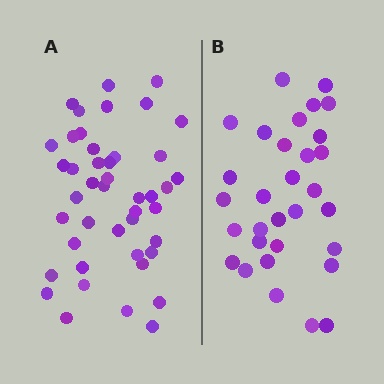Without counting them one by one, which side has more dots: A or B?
Region A (the left region) has more dots.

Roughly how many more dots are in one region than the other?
Region A has approximately 15 more dots than region B.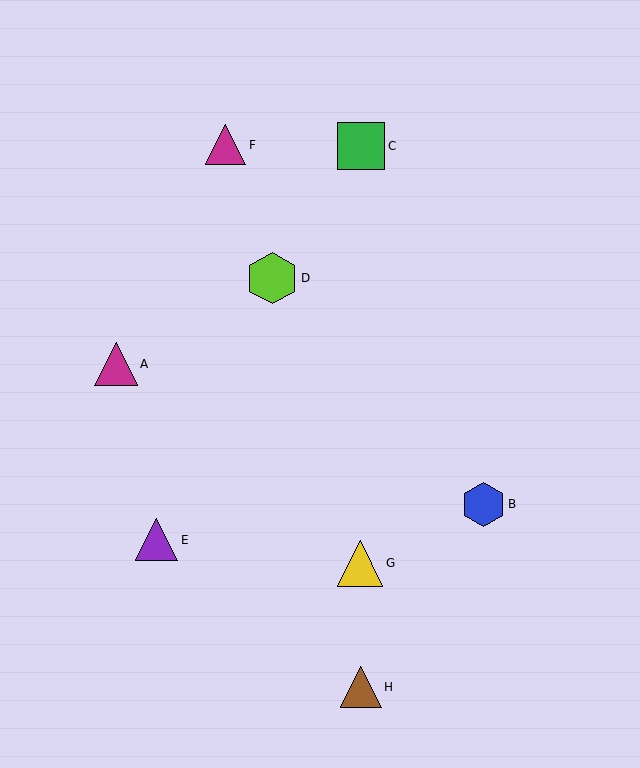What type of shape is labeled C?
Shape C is a green square.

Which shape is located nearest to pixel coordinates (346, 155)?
The green square (labeled C) at (361, 146) is nearest to that location.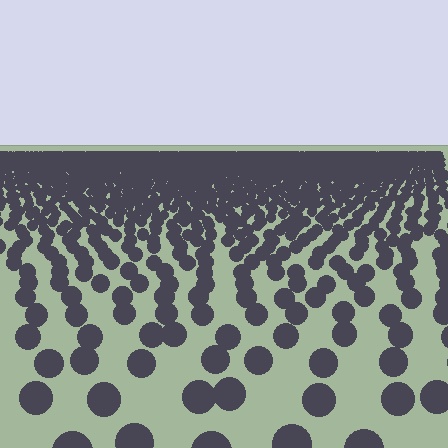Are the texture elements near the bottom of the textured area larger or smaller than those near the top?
Larger. Near the bottom, elements are closer to the viewer and appear at a bigger on-screen size.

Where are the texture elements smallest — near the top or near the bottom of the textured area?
Near the top.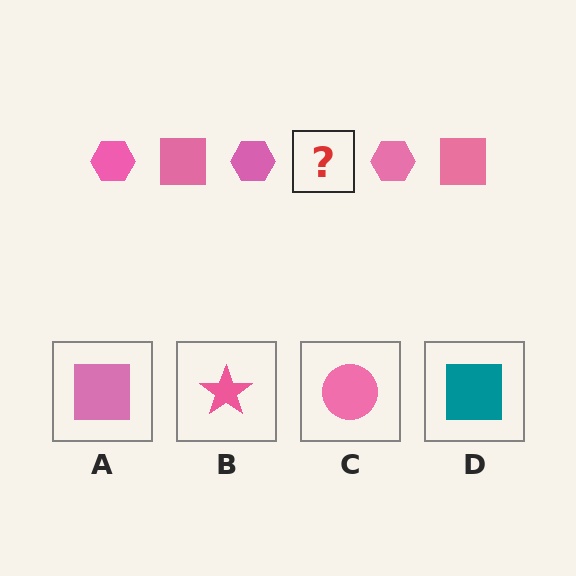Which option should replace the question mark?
Option A.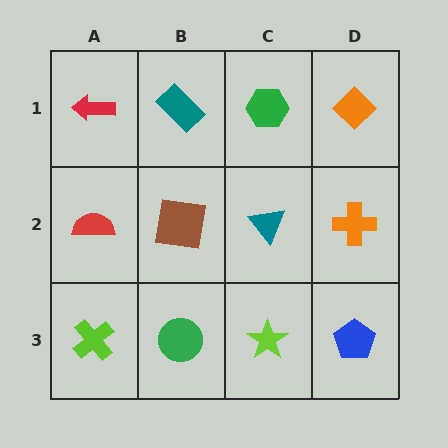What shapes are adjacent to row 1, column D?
An orange cross (row 2, column D), a green hexagon (row 1, column C).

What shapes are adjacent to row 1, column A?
A red semicircle (row 2, column A), a teal rectangle (row 1, column B).